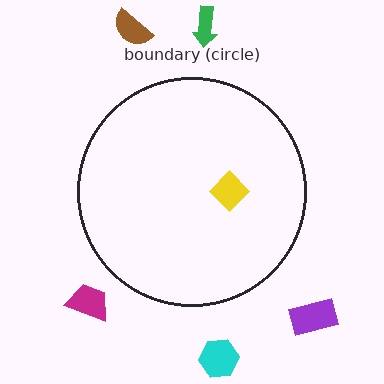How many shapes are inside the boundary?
1 inside, 5 outside.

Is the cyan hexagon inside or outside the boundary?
Outside.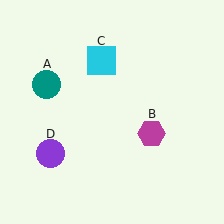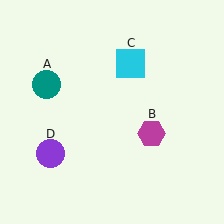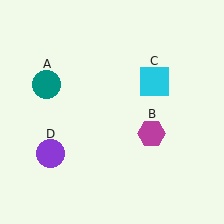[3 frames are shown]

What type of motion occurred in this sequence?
The cyan square (object C) rotated clockwise around the center of the scene.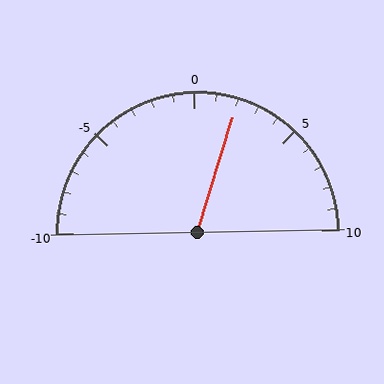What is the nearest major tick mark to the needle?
The nearest major tick mark is 0.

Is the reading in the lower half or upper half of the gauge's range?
The reading is in the upper half of the range (-10 to 10).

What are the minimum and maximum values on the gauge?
The gauge ranges from -10 to 10.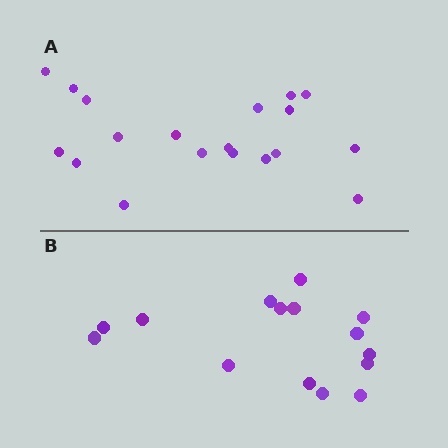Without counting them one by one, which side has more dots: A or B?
Region A (the top region) has more dots.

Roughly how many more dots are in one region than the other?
Region A has about 4 more dots than region B.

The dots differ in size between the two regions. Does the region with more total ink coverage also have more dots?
No. Region B has more total ink coverage because its dots are larger, but region A actually contains more individual dots. Total area can be misleading — the number of items is what matters here.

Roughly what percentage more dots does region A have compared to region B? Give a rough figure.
About 25% more.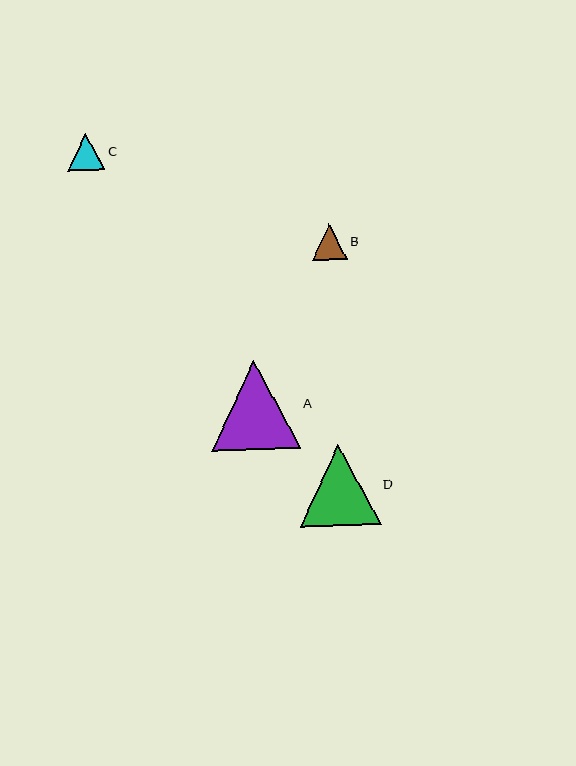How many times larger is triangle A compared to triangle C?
Triangle A is approximately 2.4 times the size of triangle C.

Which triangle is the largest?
Triangle A is the largest with a size of approximately 89 pixels.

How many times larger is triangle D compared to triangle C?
Triangle D is approximately 2.2 times the size of triangle C.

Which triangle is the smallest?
Triangle B is the smallest with a size of approximately 36 pixels.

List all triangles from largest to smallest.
From largest to smallest: A, D, C, B.